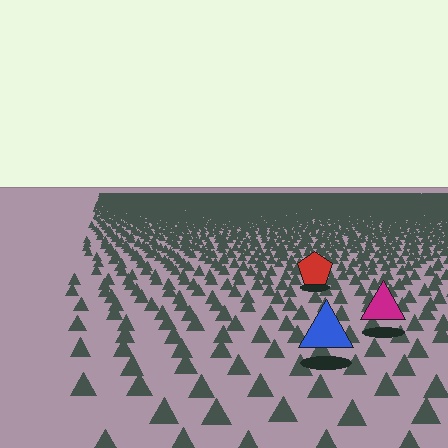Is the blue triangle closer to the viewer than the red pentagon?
Yes. The blue triangle is closer — you can tell from the texture gradient: the ground texture is coarser near it.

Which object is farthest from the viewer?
The red pentagon is farthest from the viewer. It appears smaller and the ground texture around it is denser.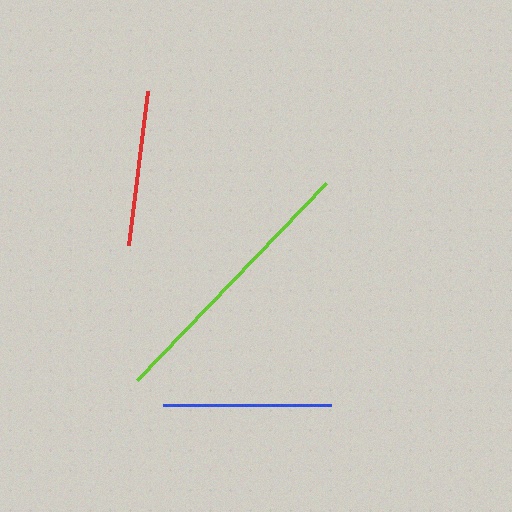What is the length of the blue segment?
The blue segment is approximately 168 pixels long.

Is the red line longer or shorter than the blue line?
The blue line is longer than the red line.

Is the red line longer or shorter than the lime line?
The lime line is longer than the red line.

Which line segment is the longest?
The lime line is the longest at approximately 273 pixels.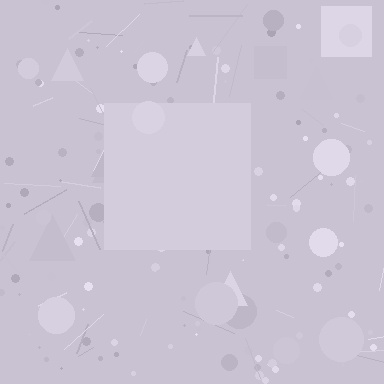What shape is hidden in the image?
A square is hidden in the image.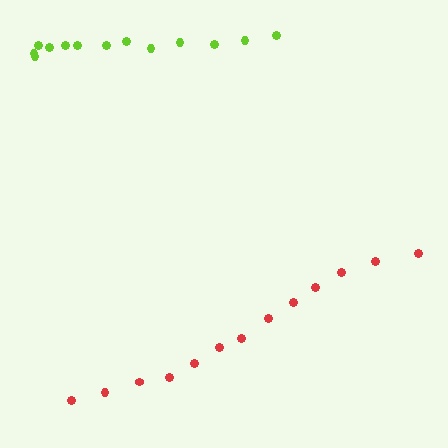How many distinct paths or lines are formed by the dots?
There are 2 distinct paths.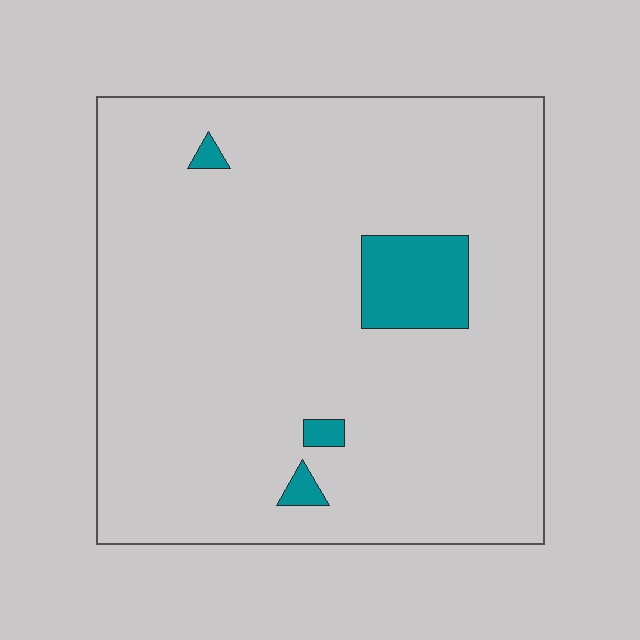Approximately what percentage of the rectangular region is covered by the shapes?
Approximately 5%.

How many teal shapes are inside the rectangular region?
4.